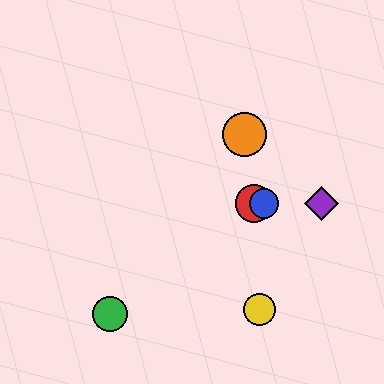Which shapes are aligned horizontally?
The red circle, the blue circle, the purple diamond are aligned horizontally.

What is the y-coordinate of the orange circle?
The orange circle is at y≈134.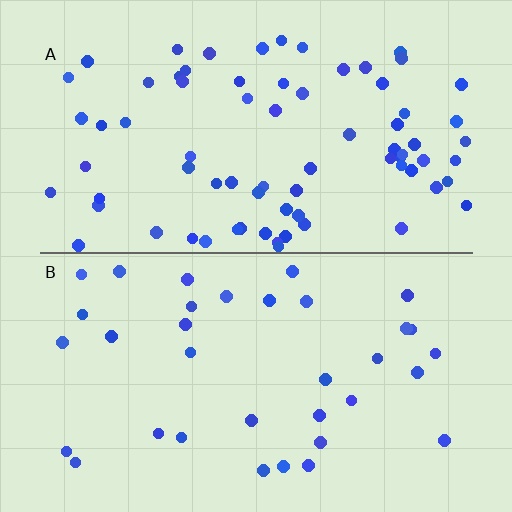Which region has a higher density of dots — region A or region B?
A (the top).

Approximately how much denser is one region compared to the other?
Approximately 2.2× — region A over region B.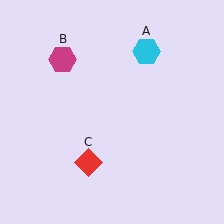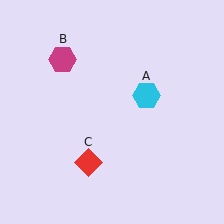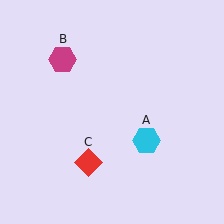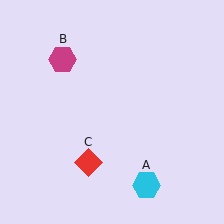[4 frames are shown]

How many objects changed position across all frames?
1 object changed position: cyan hexagon (object A).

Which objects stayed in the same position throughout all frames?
Magenta hexagon (object B) and red diamond (object C) remained stationary.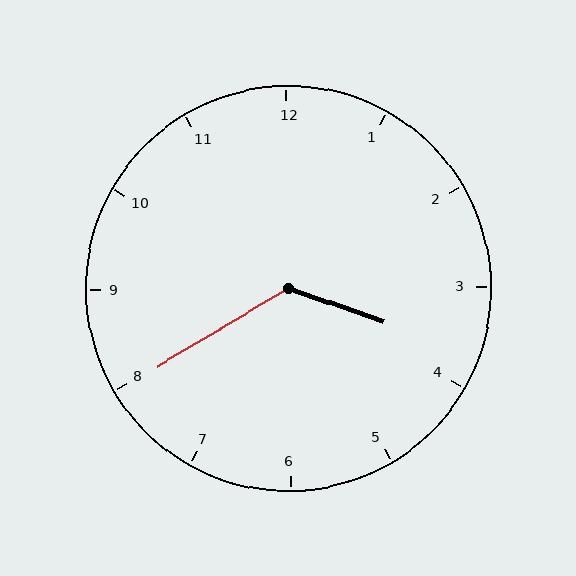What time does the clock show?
3:40.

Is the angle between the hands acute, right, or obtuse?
It is obtuse.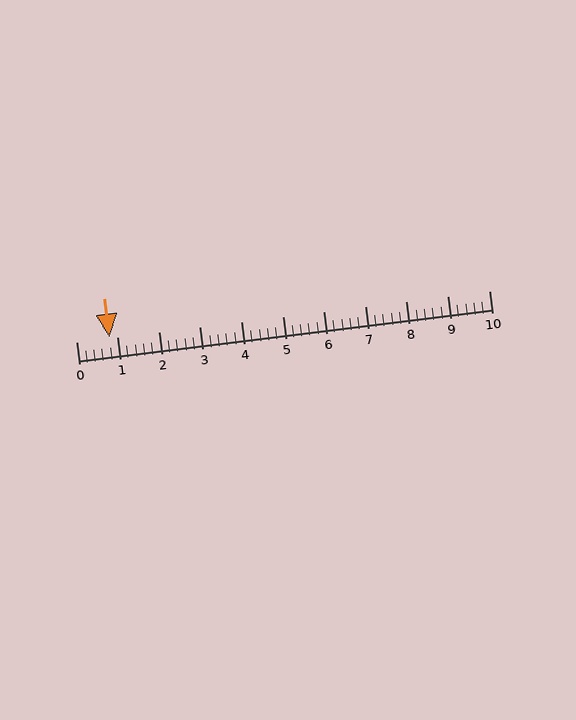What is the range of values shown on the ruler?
The ruler shows values from 0 to 10.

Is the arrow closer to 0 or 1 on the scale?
The arrow is closer to 1.